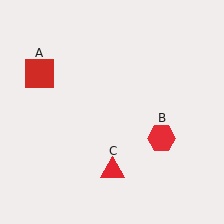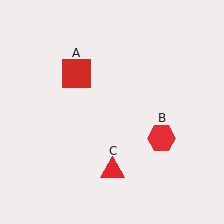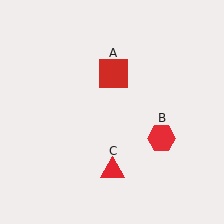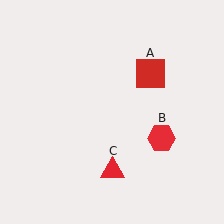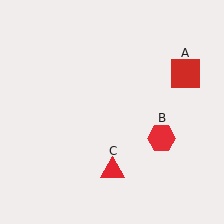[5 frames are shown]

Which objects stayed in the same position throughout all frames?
Red hexagon (object B) and red triangle (object C) remained stationary.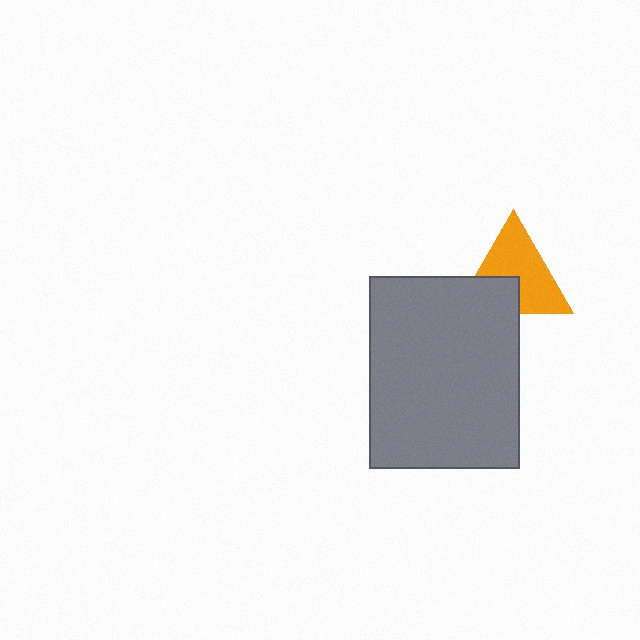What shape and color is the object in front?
The object in front is a gray rectangle.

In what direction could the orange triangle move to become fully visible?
The orange triangle could move up. That would shift it out from behind the gray rectangle entirely.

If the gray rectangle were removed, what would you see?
You would see the complete orange triangle.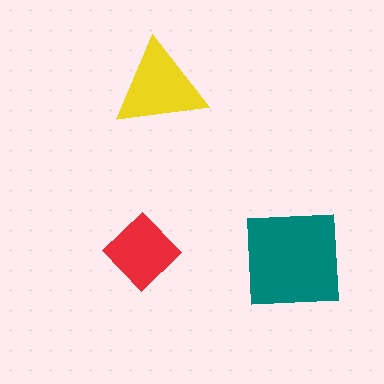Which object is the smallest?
The red diamond.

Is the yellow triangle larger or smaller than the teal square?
Smaller.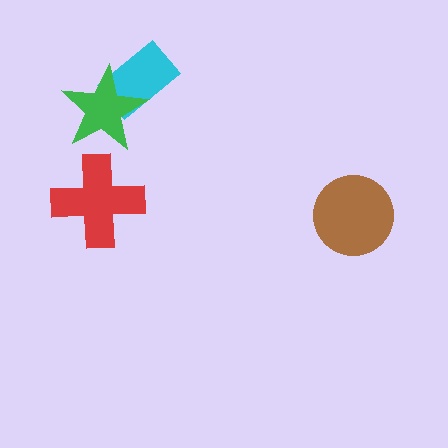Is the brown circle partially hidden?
No, no other shape covers it.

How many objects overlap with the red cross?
0 objects overlap with the red cross.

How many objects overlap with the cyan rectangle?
1 object overlaps with the cyan rectangle.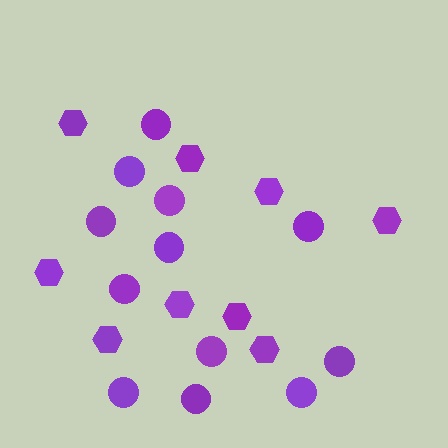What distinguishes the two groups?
There are 2 groups: one group of circles (12) and one group of hexagons (9).